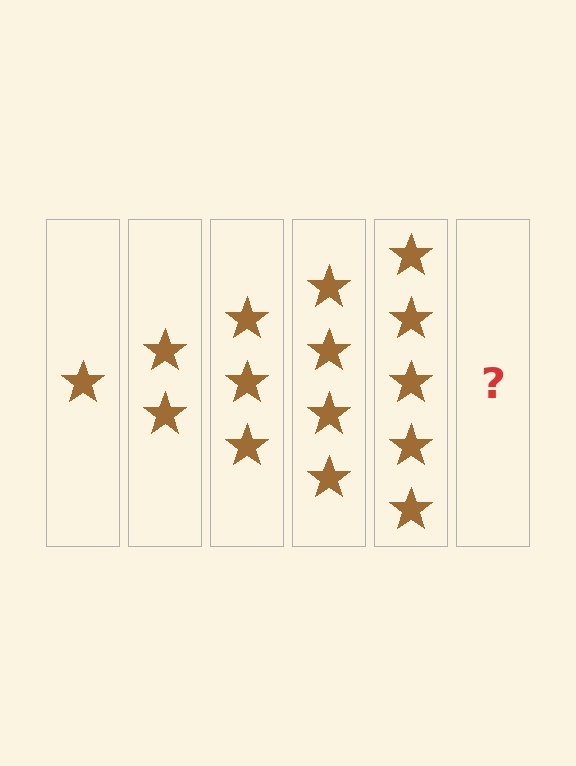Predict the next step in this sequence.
The next step is 6 stars.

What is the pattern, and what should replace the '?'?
The pattern is that each step adds one more star. The '?' should be 6 stars.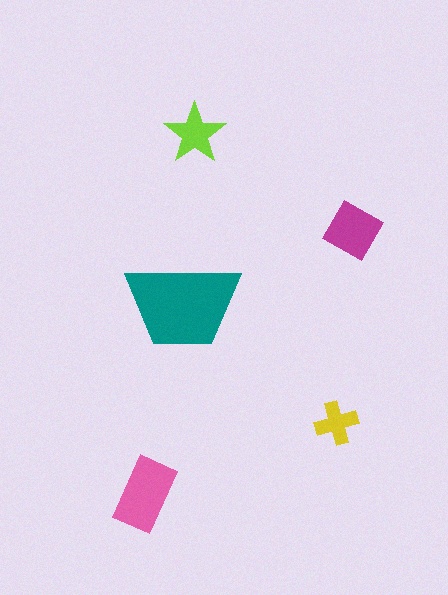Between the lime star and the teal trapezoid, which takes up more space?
The teal trapezoid.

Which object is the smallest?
The yellow cross.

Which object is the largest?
The teal trapezoid.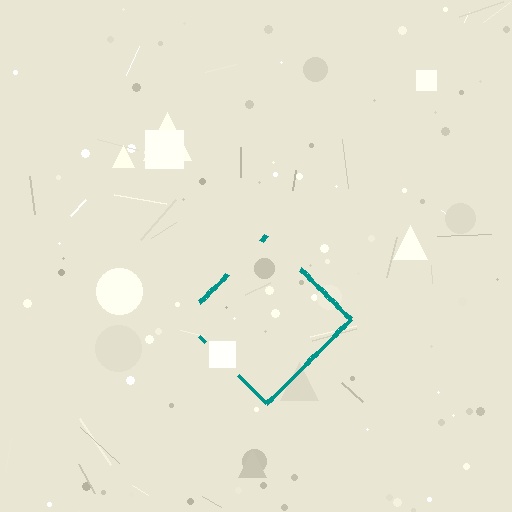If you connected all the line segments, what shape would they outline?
They would outline a diamond.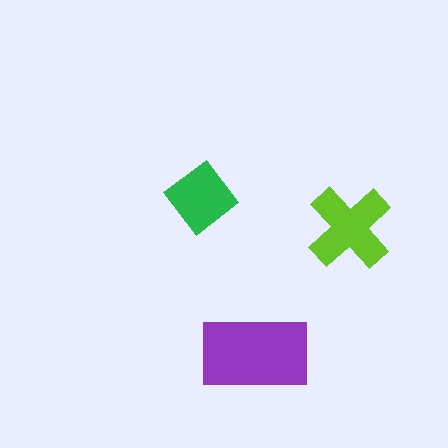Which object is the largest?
The purple rectangle.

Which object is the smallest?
The green diamond.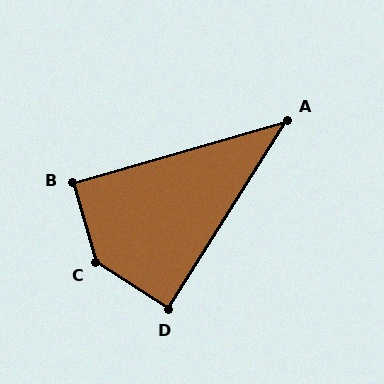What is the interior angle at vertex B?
Approximately 90 degrees (approximately right).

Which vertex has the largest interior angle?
C, at approximately 138 degrees.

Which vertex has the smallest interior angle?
A, at approximately 42 degrees.